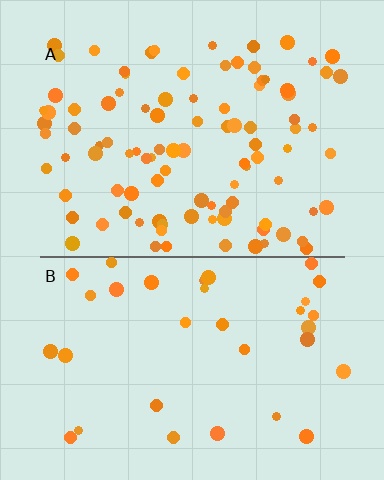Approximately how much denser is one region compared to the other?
Approximately 2.9× — region A over region B.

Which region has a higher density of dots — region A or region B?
A (the top).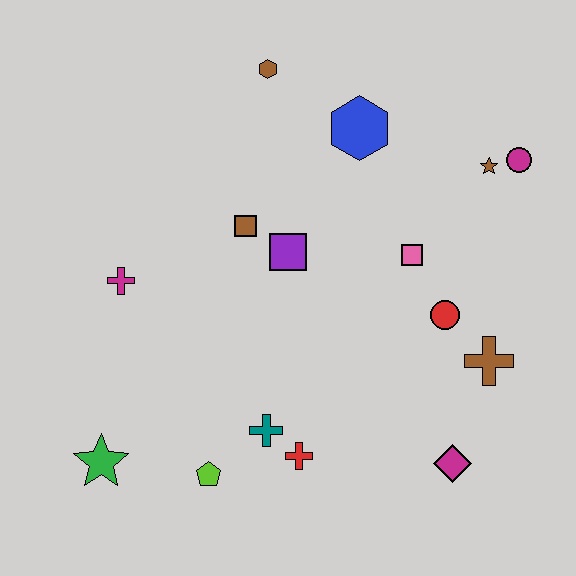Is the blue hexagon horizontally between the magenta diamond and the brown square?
Yes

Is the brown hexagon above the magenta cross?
Yes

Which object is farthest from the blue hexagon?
The green star is farthest from the blue hexagon.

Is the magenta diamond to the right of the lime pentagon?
Yes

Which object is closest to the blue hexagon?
The brown hexagon is closest to the blue hexagon.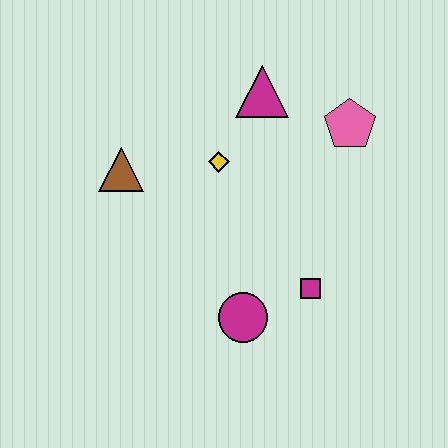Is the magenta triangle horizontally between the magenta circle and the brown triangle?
No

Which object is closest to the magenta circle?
The magenta square is closest to the magenta circle.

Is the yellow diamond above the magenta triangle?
No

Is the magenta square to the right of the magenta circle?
Yes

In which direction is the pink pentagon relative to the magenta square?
The pink pentagon is above the magenta square.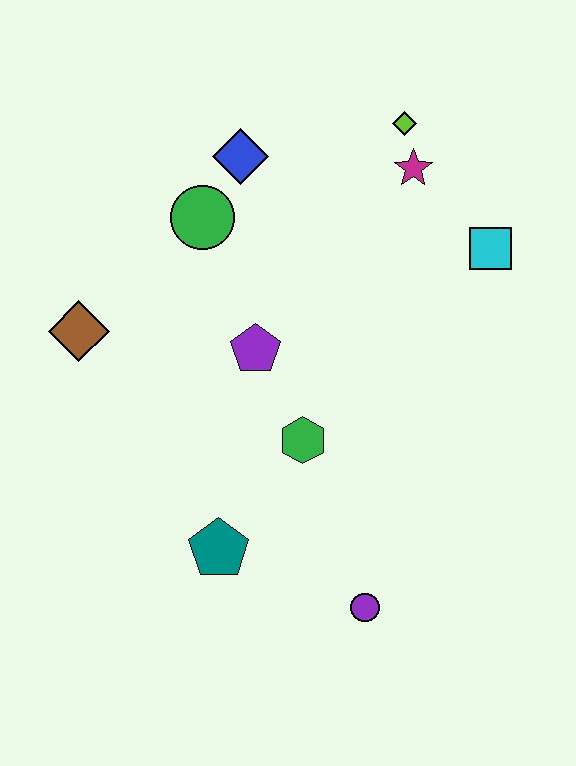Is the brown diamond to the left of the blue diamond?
Yes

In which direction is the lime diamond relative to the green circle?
The lime diamond is to the right of the green circle.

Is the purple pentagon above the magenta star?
No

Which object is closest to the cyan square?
The magenta star is closest to the cyan square.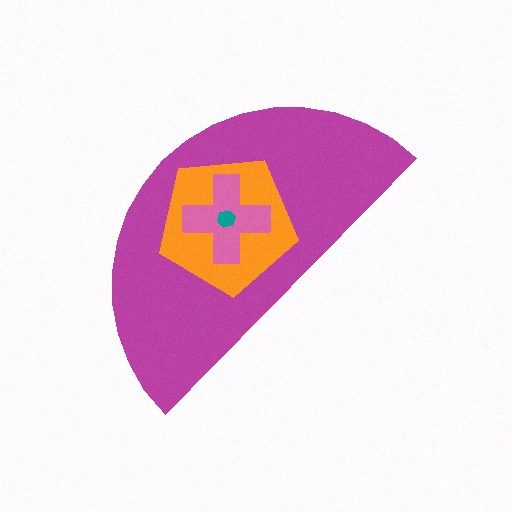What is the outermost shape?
The magenta semicircle.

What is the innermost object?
The teal hexagon.